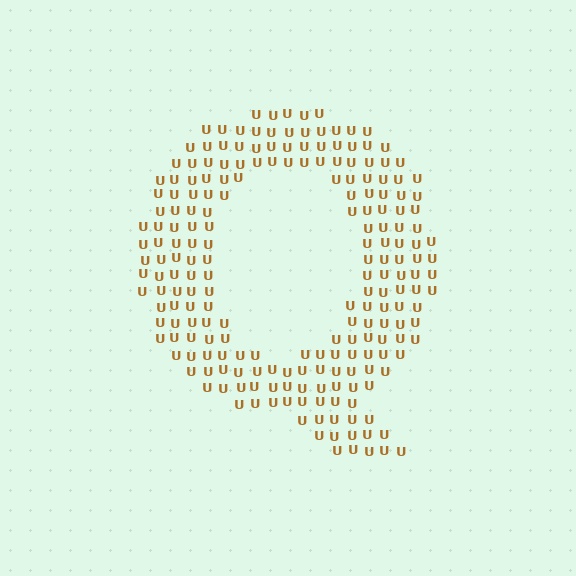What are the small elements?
The small elements are letter U's.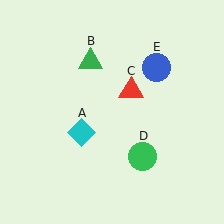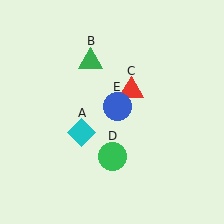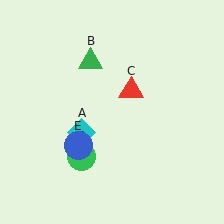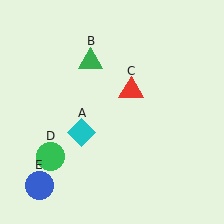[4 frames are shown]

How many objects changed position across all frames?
2 objects changed position: green circle (object D), blue circle (object E).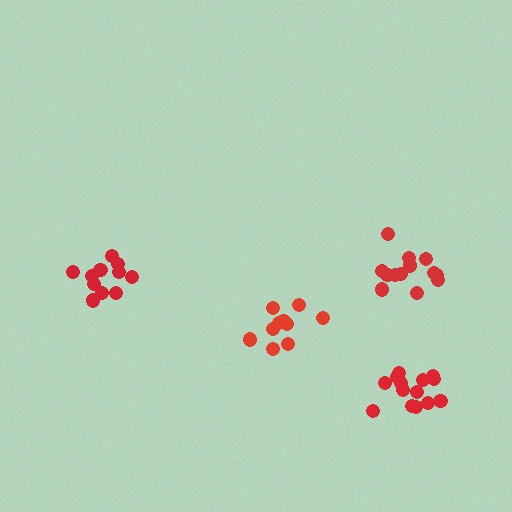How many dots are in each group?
Group 1: 10 dots, Group 2: 13 dots, Group 3: 14 dots, Group 4: 11 dots (48 total).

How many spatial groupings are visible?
There are 4 spatial groupings.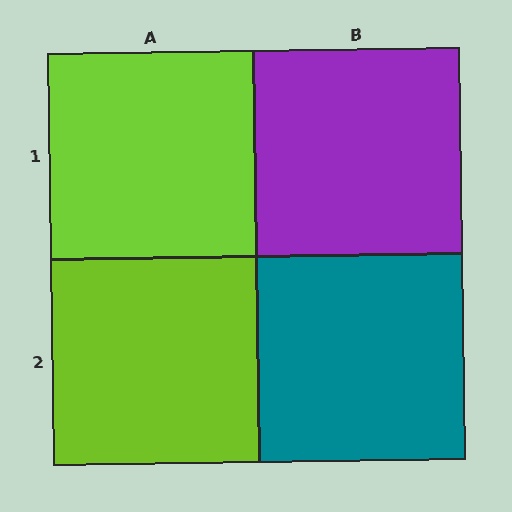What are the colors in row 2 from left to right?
Lime, teal.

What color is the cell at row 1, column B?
Purple.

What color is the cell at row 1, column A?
Lime.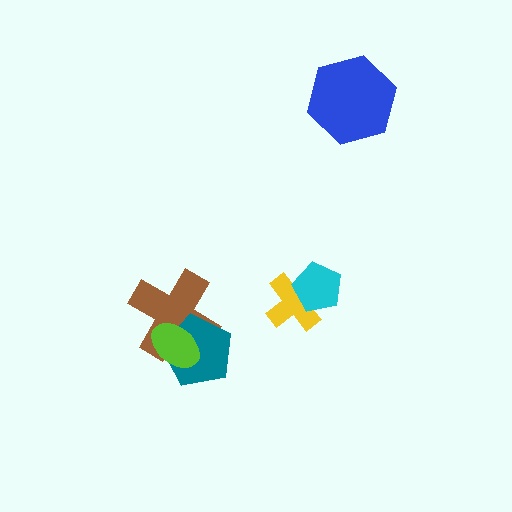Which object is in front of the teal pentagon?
The lime ellipse is in front of the teal pentagon.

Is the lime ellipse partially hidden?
No, no other shape covers it.